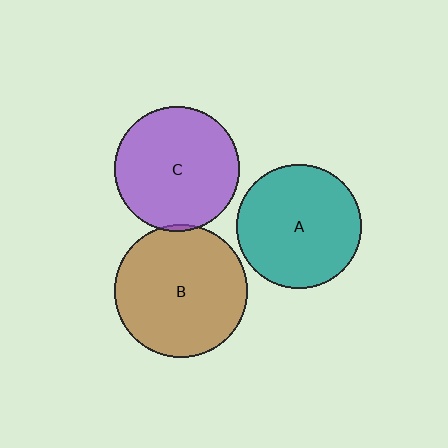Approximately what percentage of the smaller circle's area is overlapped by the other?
Approximately 5%.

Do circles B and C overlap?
Yes.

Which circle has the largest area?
Circle B (brown).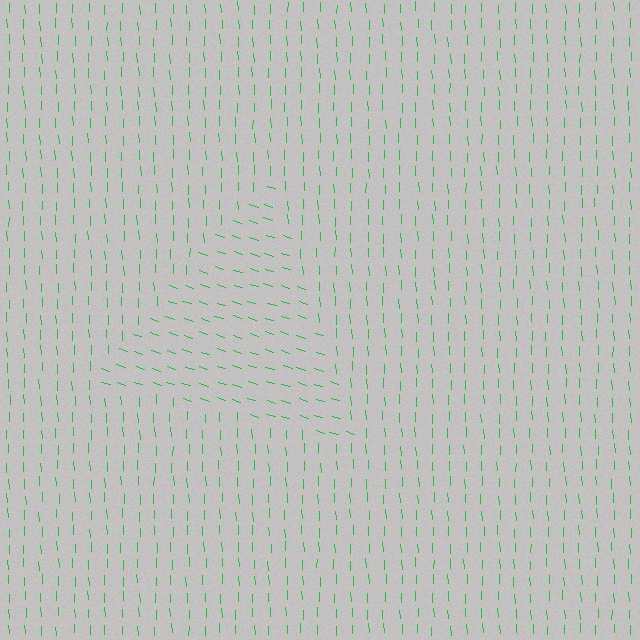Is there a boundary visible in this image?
Yes, there is a texture boundary formed by a change in line orientation.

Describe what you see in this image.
The image is filled with small green line segments. A triangle region in the image has lines oriented differently from the surrounding lines, creating a visible texture boundary.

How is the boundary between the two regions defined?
The boundary is defined purely by a change in line orientation (approximately 71 degrees difference). All lines are the same color and thickness.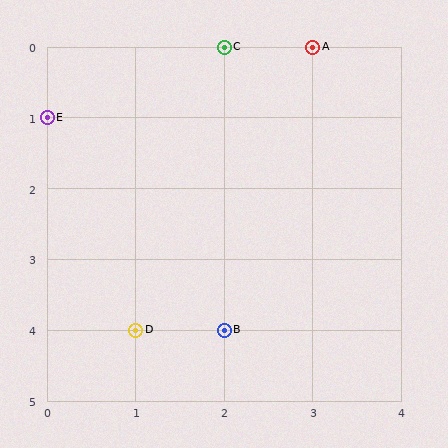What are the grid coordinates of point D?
Point D is at grid coordinates (1, 4).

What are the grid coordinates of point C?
Point C is at grid coordinates (2, 0).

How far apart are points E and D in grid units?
Points E and D are 1 column and 3 rows apart (about 3.2 grid units diagonally).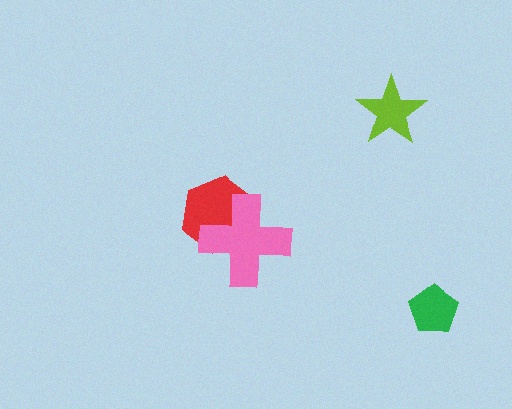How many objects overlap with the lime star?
0 objects overlap with the lime star.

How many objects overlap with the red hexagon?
1 object overlaps with the red hexagon.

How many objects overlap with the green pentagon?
0 objects overlap with the green pentagon.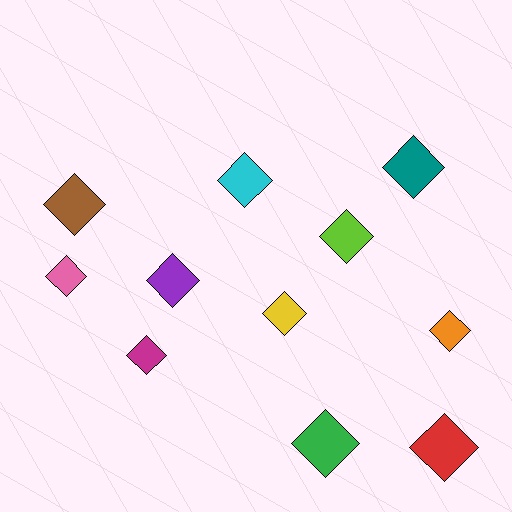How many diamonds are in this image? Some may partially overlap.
There are 11 diamonds.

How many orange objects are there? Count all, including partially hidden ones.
There is 1 orange object.